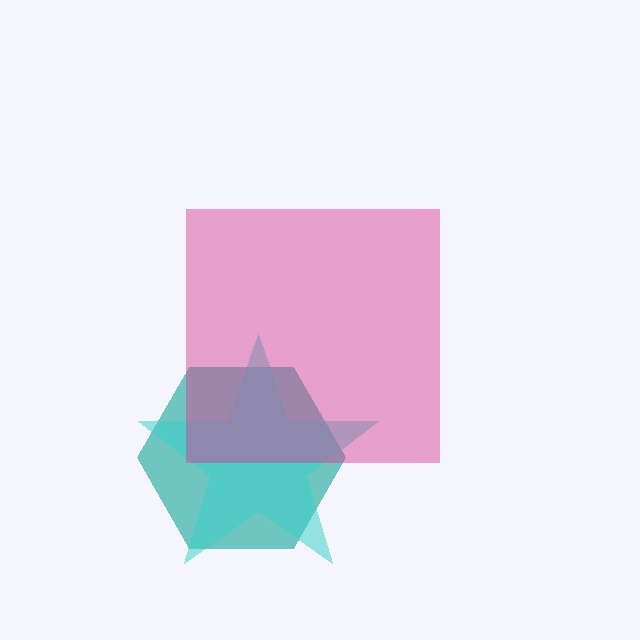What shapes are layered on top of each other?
The layered shapes are: a teal hexagon, a cyan star, a magenta square.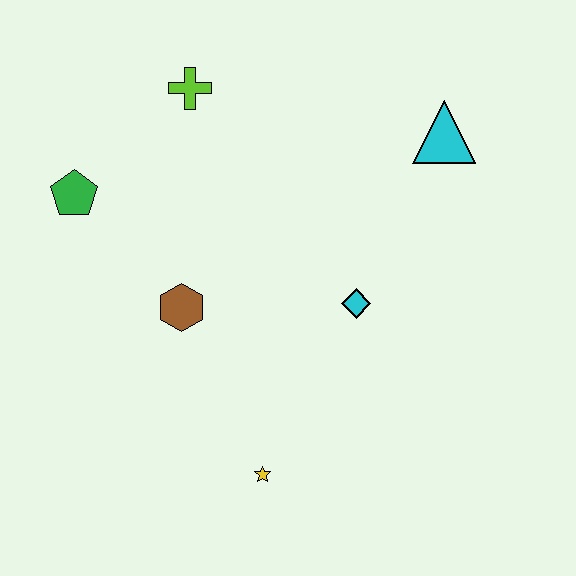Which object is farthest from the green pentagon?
The cyan triangle is farthest from the green pentagon.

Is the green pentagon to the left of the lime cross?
Yes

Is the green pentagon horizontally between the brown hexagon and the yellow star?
No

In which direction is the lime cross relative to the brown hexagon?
The lime cross is above the brown hexagon.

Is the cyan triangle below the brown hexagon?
No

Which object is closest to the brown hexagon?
The green pentagon is closest to the brown hexagon.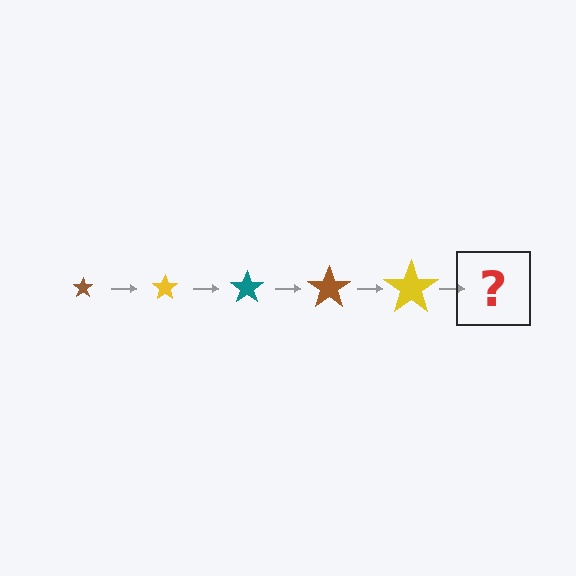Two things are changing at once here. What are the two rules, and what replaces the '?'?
The two rules are that the star grows larger each step and the color cycles through brown, yellow, and teal. The '?' should be a teal star, larger than the previous one.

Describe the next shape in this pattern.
It should be a teal star, larger than the previous one.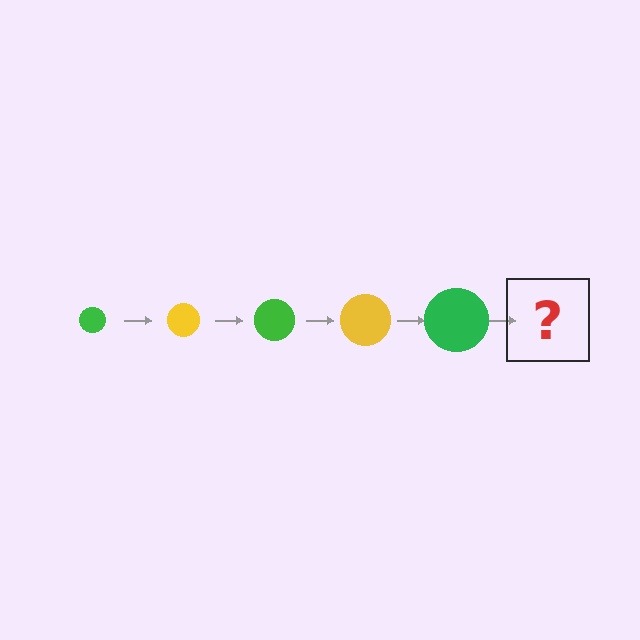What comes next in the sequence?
The next element should be a yellow circle, larger than the previous one.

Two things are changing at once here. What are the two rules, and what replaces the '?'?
The two rules are that the circle grows larger each step and the color cycles through green and yellow. The '?' should be a yellow circle, larger than the previous one.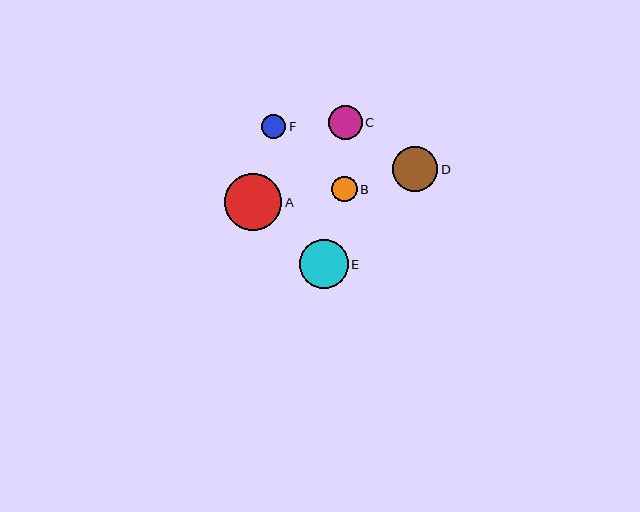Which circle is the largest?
Circle A is the largest with a size of approximately 58 pixels.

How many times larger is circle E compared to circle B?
Circle E is approximately 1.9 times the size of circle B.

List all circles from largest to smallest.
From largest to smallest: A, E, D, C, B, F.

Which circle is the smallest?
Circle F is the smallest with a size of approximately 24 pixels.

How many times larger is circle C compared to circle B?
Circle C is approximately 1.3 times the size of circle B.